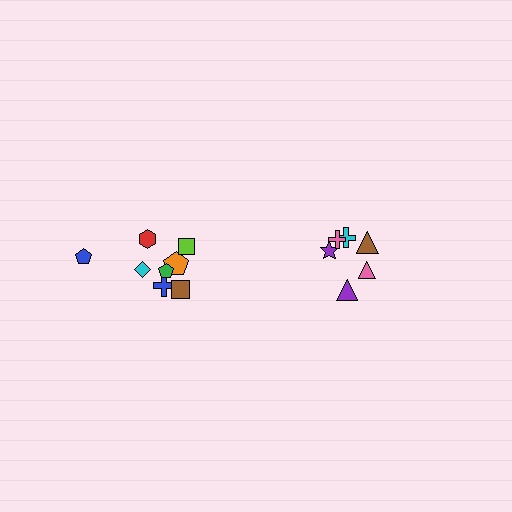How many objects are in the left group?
There are 8 objects.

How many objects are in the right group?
There are 6 objects.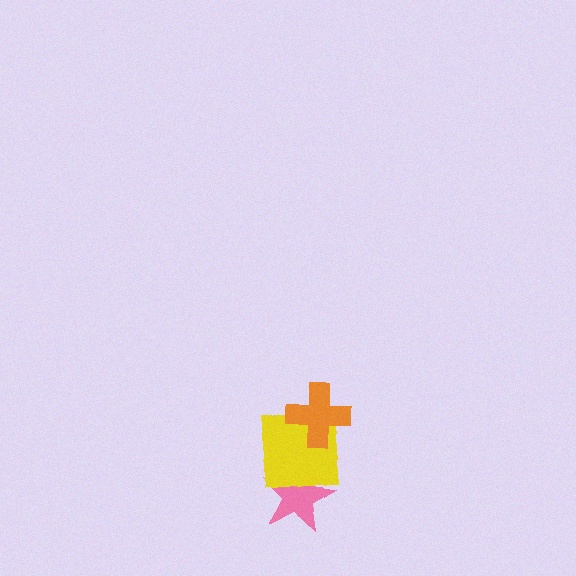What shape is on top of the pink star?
The yellow square is on top of the pink star.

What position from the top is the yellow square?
The yellow square is 2nd from the top.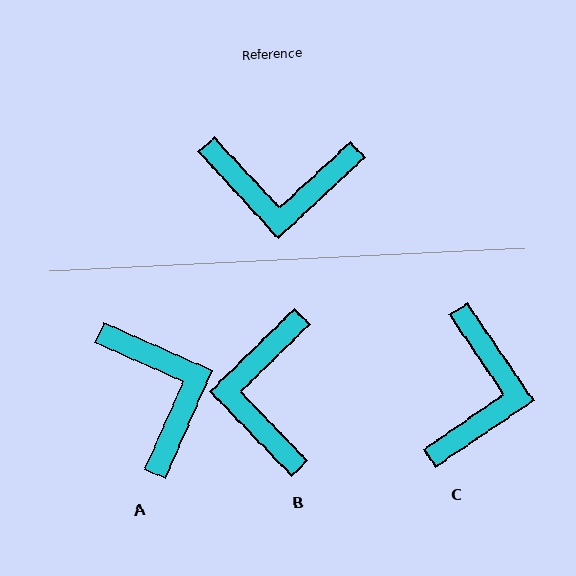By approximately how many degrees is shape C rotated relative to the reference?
Approximately 81 degrees counter-clockwise.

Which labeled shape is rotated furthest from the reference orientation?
A, about 113 degrees away.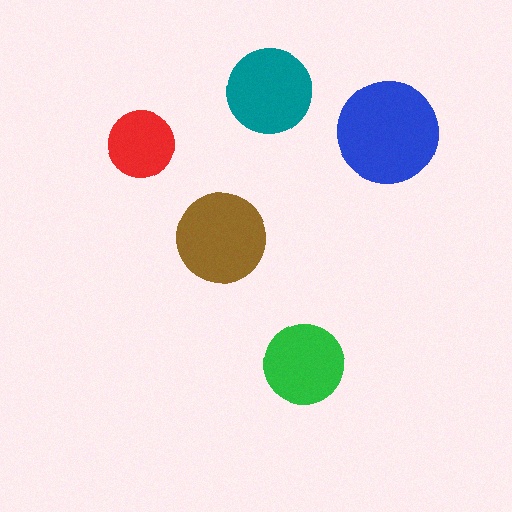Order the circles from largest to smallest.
the blue one, the brown one, the teal one, the green one, the red one.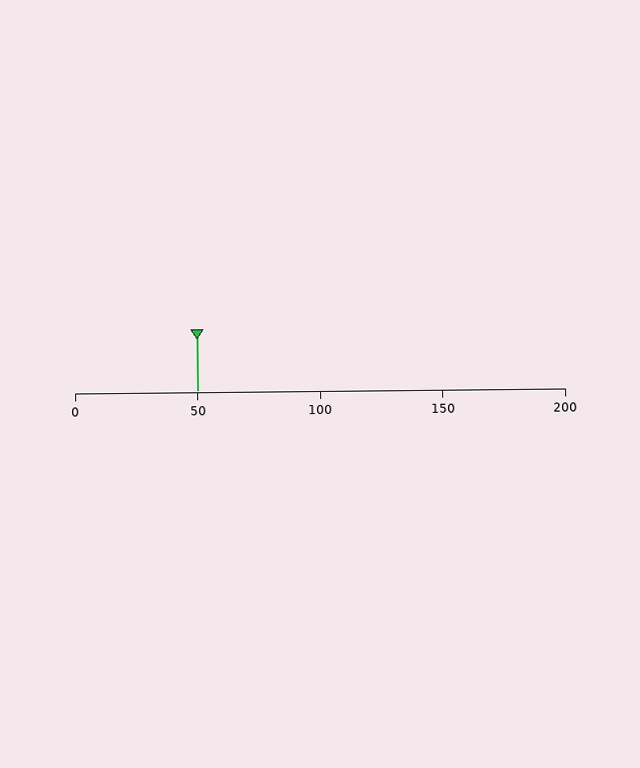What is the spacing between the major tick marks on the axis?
The major ticks are spaced 50 apart.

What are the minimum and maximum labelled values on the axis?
The axis runs from 0 to 200.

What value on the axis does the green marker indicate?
The marker indicates approximately 50.